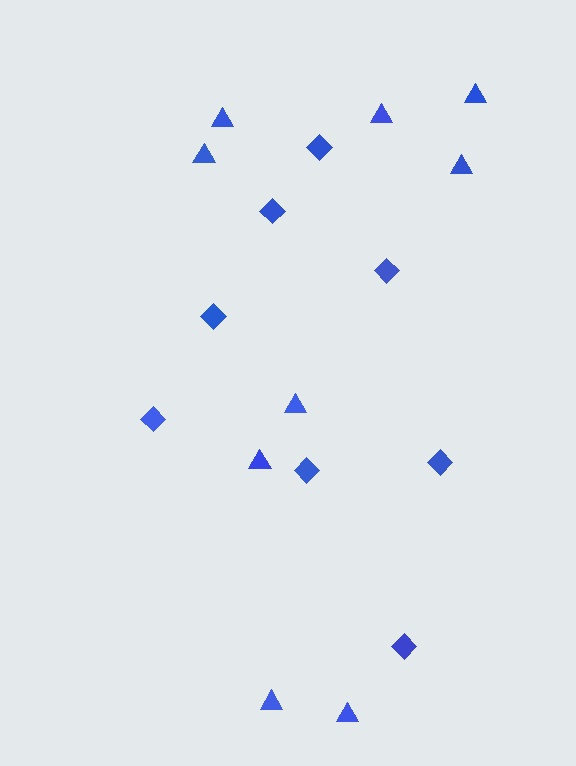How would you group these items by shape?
There are 2 groups: one group of triangles (9) and one group of diamonds (8).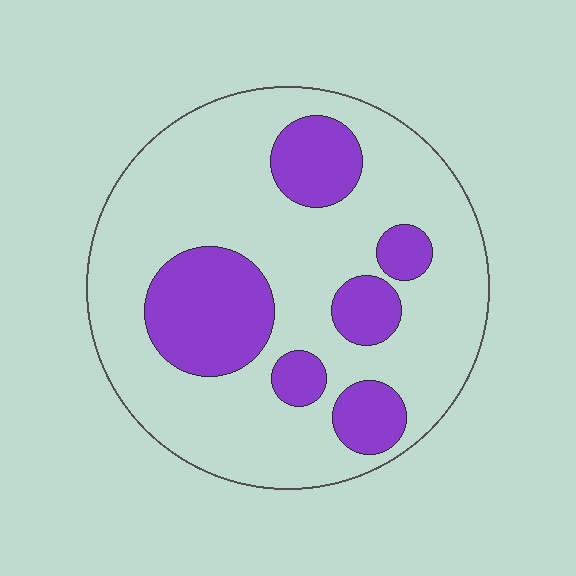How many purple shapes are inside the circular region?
6.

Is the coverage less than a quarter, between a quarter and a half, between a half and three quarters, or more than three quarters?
Between a quarter and a half.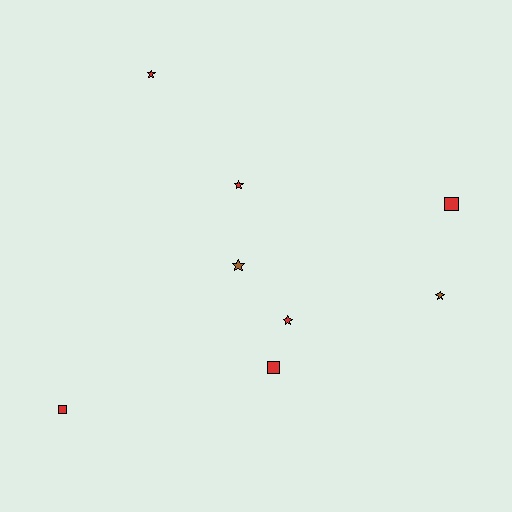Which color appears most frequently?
Red, with 6 objects.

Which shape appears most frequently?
Star, with 5 objects.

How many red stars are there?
There are 3 red stars.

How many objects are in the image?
There are 8 objects.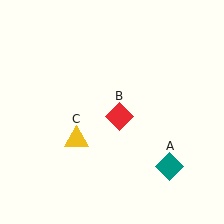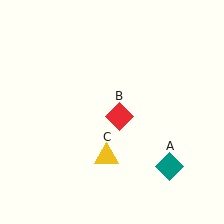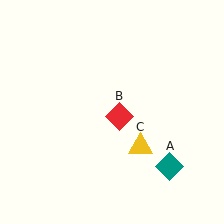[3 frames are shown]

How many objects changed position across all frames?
1 object changed position: yellow triangle (object C).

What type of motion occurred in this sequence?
The yellow triangle (object C) rotated counterclockwise around the center of the scene.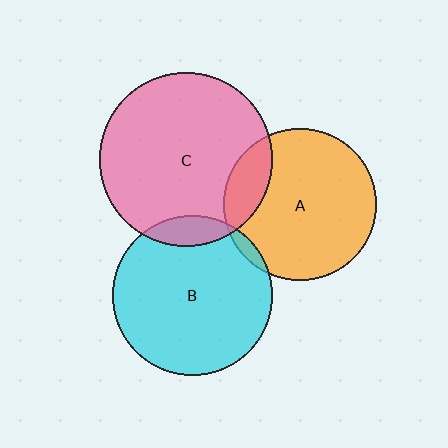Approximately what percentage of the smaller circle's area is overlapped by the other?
Approximately 5%.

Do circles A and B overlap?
Yes.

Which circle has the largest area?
Circle C (pink).